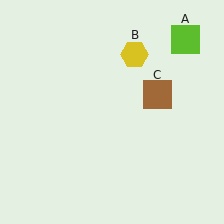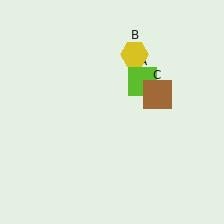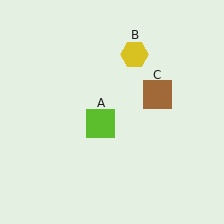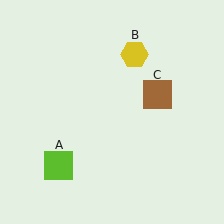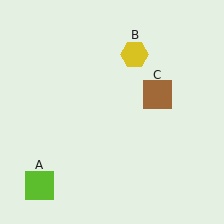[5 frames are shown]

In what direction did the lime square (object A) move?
The lime square (object A) moved down and to the left.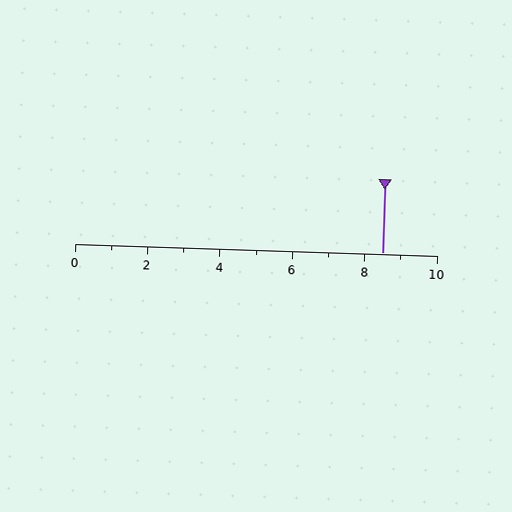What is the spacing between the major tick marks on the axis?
The major ticks are spaced 2 apart.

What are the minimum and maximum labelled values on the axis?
The axis runs from 0 to 10.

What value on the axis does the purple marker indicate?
The marker indicates approximately 8.5.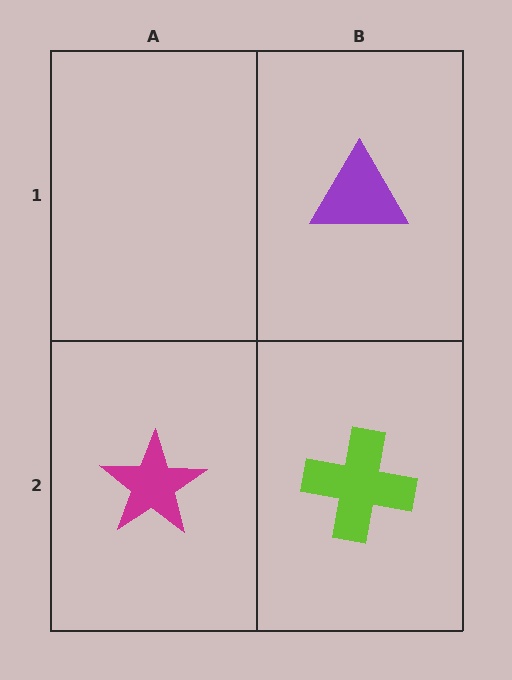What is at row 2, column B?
A lime cross.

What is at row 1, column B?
A purple triangle.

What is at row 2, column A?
A magenta star.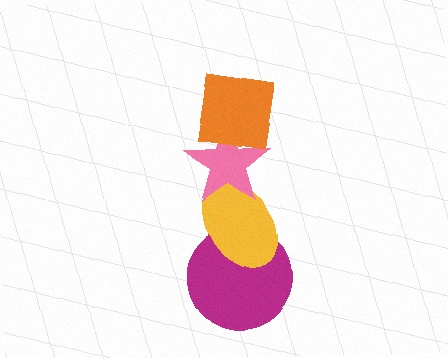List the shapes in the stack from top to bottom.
From top to bottom: the orange square, the pink star, the yellow ellipse, the magenta circle.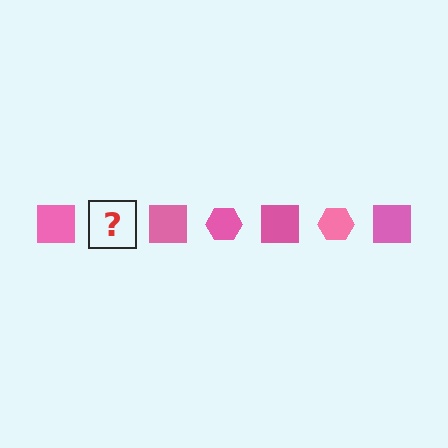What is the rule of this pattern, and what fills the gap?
The rule is that the pattern cycles through square, hexagon shapes in pink. The gap should be filled with a pink hexagon.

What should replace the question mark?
The question mark should be replaced with a pink hexagon.